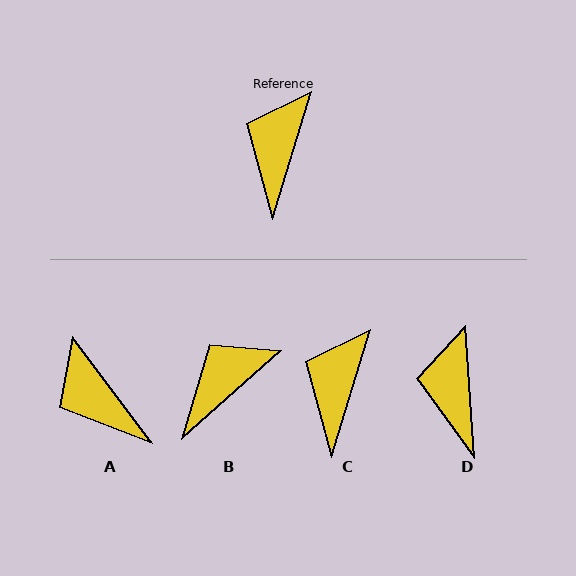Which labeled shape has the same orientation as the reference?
C.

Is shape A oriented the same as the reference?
No, it is off by about 54 degrees.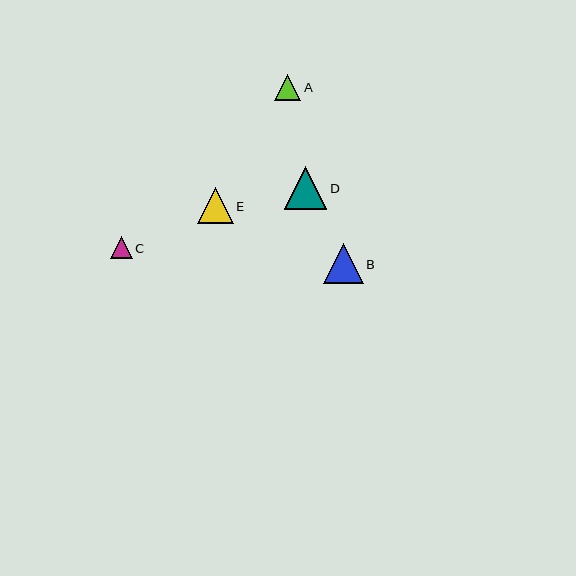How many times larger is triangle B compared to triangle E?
Triangle B is approximately 1.1 times the size of triangle E.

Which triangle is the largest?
Triangle D is the largest with a size of approximately 42 pixels.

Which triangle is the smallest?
Triangle C is the smallest with a size of approximately 22 pixels.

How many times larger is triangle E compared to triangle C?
Triangle E is approximately 1.6 times the size of triangle C.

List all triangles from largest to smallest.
From largest to smallest: D, B, E, A, C.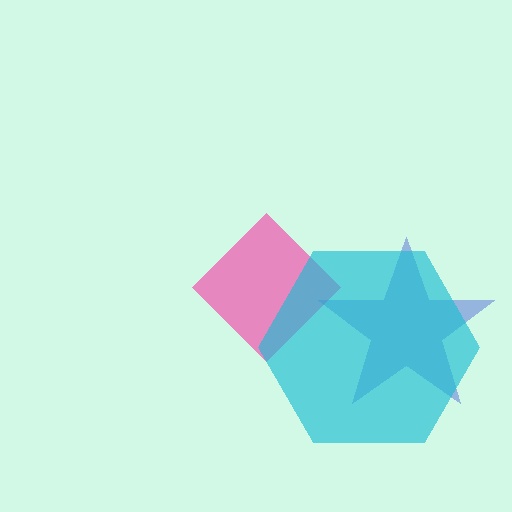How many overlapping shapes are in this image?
There are 3 overlapping shapes in the image.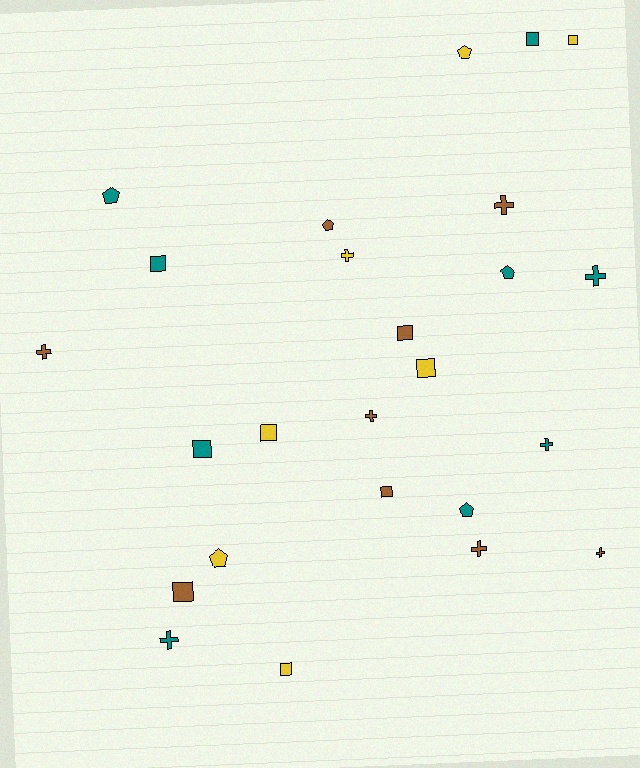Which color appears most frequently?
Brown, with 9 objects.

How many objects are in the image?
There are 25 objects.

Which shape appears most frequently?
Square, with 10 objects.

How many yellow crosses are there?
There is 1 yellow cross.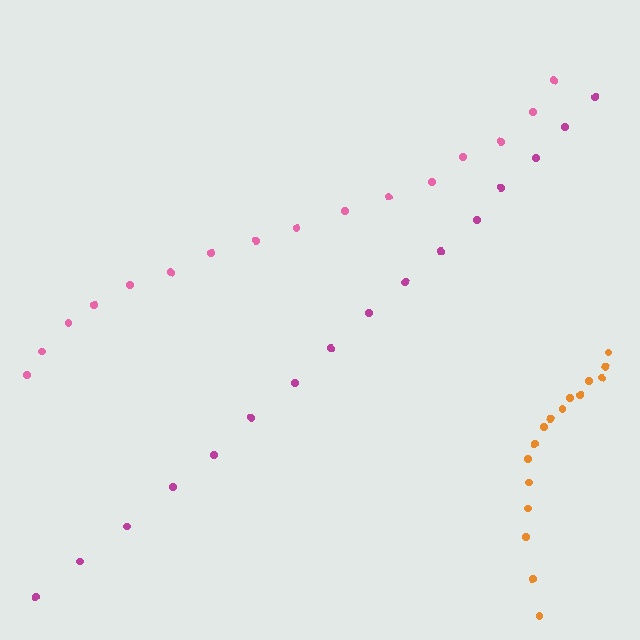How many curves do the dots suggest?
There are 3 distinct paths.